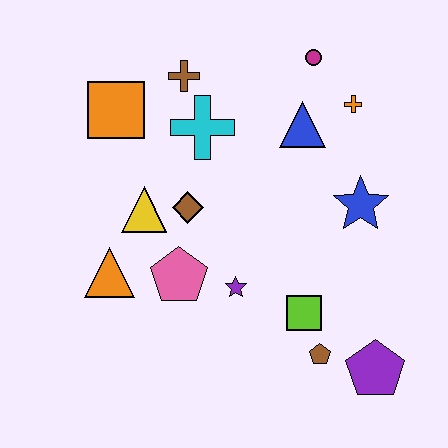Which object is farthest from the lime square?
The orange square is farthest from the lime square.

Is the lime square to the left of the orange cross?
Yes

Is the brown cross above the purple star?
Yes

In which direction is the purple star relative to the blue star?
The purple star is to the left of the blue star.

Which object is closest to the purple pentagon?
The brown pentagon is closest to the purple pentagon.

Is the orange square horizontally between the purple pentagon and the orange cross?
No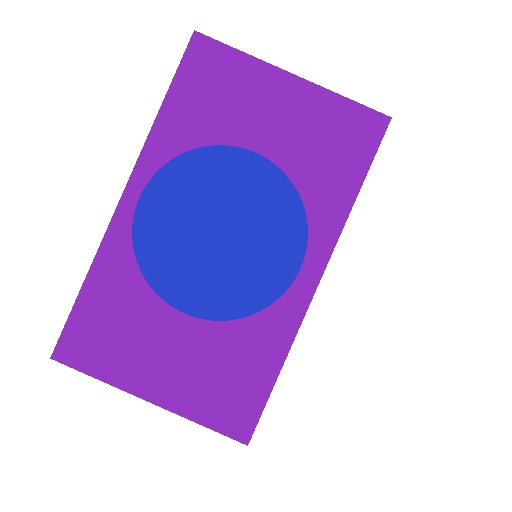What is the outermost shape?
The purple rectangle.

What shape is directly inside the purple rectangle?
The blue circle.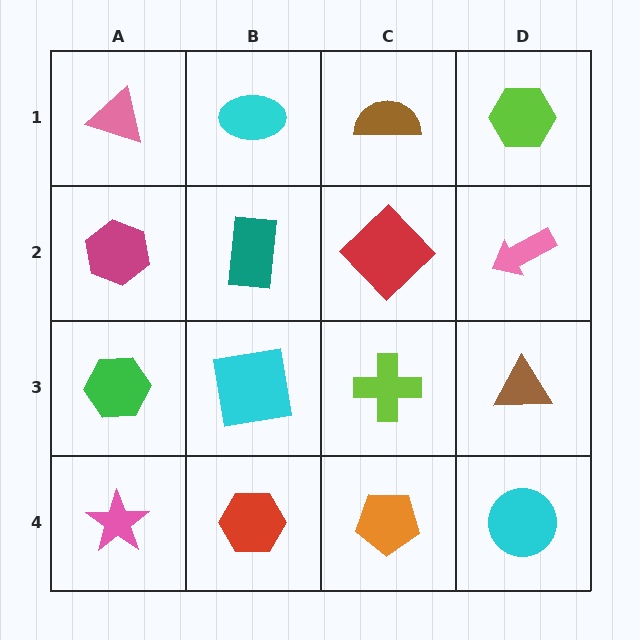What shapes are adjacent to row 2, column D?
A lime hexagon (row 1, column D), a brown triangle (row 3, column D), a red diamond (row 2, column C).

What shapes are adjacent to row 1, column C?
A red diamond (row 2, column C), a cyan ellipse (row 1, column B), a lime hexagon (row 1, column D).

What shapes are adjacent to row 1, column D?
A pink arrow (row 2, column D), a brown semicircle (row 1, column C).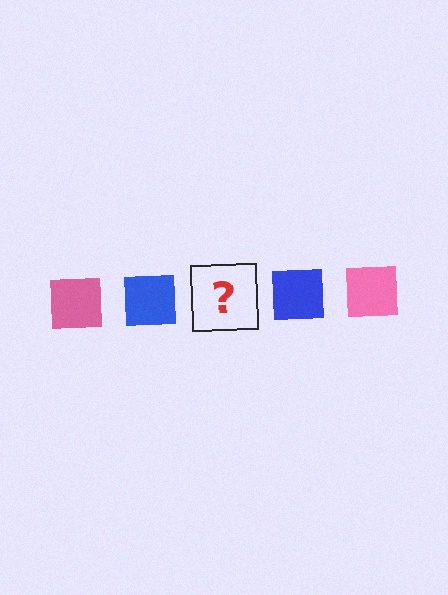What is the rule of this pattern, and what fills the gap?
The rule is that the pattern cycles through pink, blue squares. The gap should be filled with a pink square.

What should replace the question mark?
The question mark should be replaced with a pink square.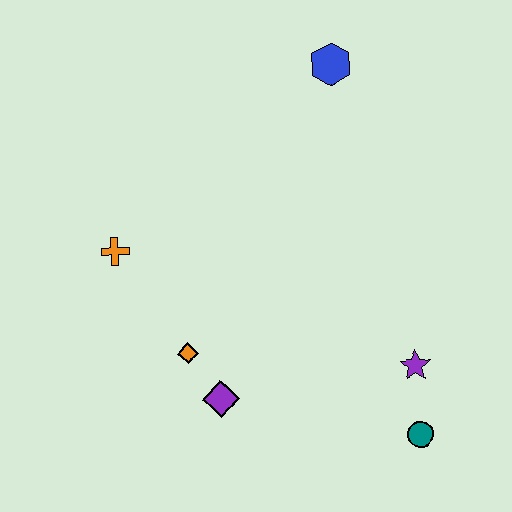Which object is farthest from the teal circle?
The blue hexagon is farthest from the teal circle.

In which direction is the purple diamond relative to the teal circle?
The purple diamond is to the left of the teal circle.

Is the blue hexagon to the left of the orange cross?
No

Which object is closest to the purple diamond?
The orange diamond is closest to the purple diamond.